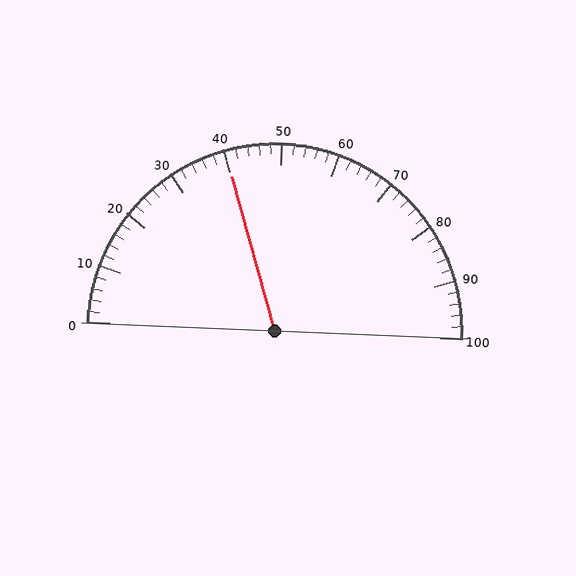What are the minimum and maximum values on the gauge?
The gauge ranges from 0 to 100.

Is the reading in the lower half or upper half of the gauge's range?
The reading is in the lower half of the range (0 to 100).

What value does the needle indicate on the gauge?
The needle indicates approximately 40.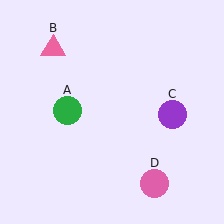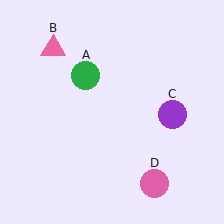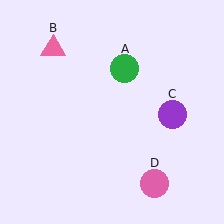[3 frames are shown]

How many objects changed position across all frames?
1 object changed position: green circle (object A).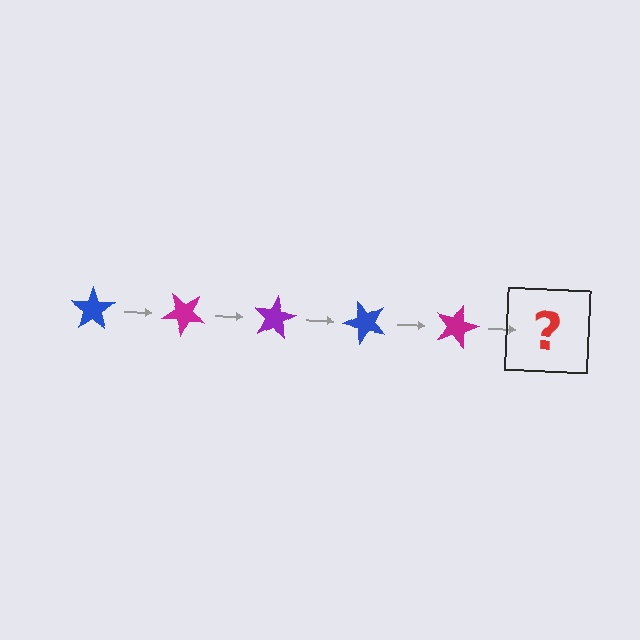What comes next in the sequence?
The next element should be a purple star, rotated 200 degrees from the start.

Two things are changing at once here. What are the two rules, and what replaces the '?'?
The two rules are that it rotates 40 degrees each step and the color cycles through blue, magenta, and purple. The '?' should be a purple star, rotated 200 degrees from the start.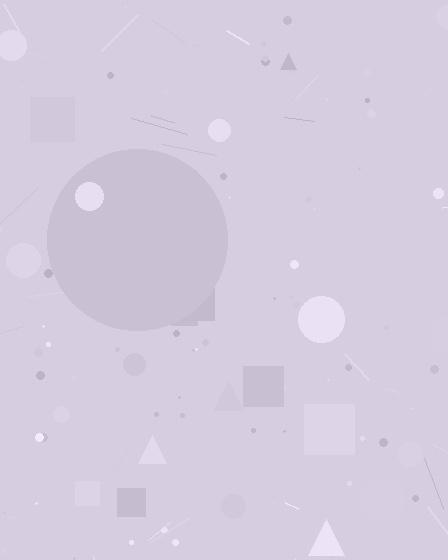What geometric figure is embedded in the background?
A circle is embedded in the background.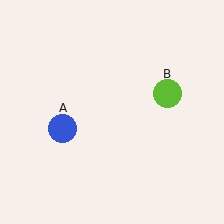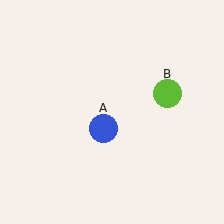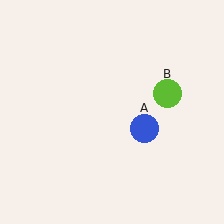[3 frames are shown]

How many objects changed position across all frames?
1 object changed position: blue circle (object A).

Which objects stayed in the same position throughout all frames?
Lime circle (object B) remained stationary.